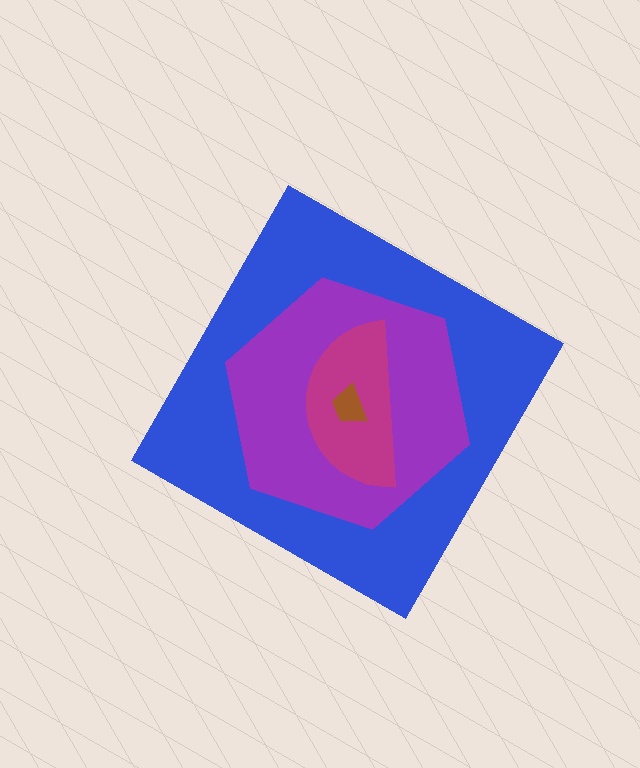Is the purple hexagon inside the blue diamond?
Yes.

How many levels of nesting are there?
4.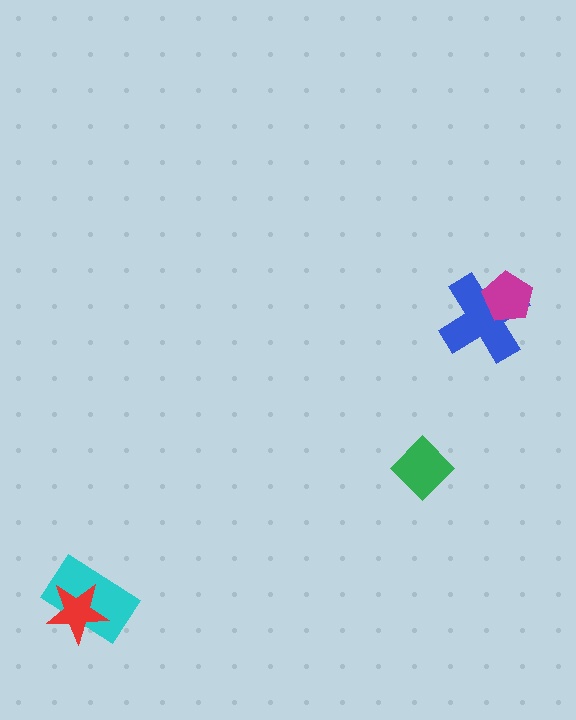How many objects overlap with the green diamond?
0 objects overlap with the green diamond.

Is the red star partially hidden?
No, no other shape covers it.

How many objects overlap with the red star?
1 object overlaps with the red star.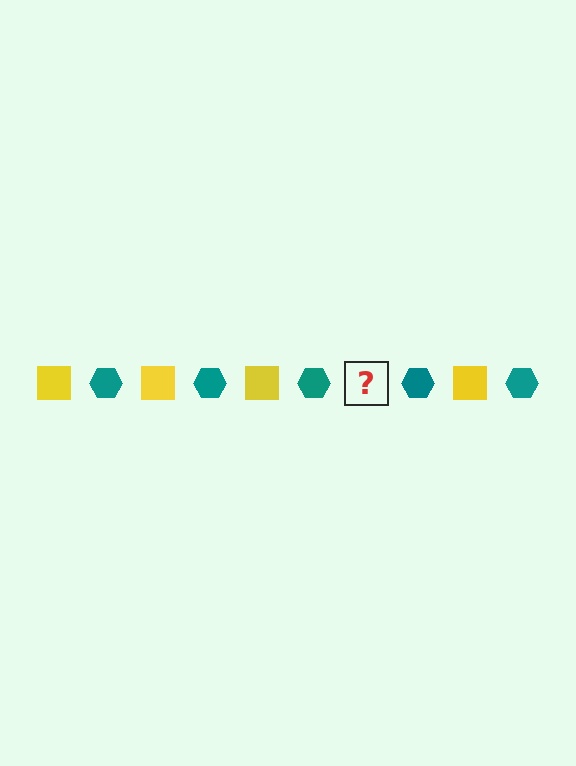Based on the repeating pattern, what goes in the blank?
The blank should be a yellow square.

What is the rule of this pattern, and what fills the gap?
The rule is that the pattern alternates between yellow square and teal hexagon. The gap should be filled with a yellow square.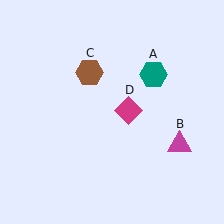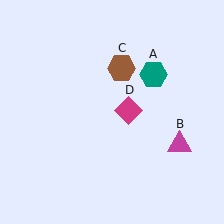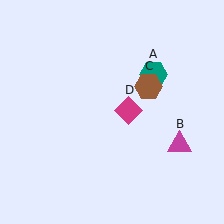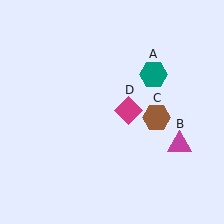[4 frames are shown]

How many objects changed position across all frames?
1 object changed position: brown hexagon (object C).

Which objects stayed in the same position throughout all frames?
Teal hexagon (object A) and magenta triangle (object B) and magenta diamond (object D) remained stationary.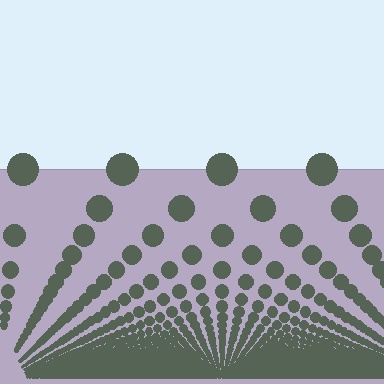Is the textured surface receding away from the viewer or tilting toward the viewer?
The surface appears to tilt toward the viewer. Texture elements get larger and sparser toward the top.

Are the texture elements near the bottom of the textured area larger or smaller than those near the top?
Smaller. The gradient is inverted — elements near the bottom are smaller and denser.